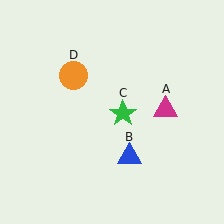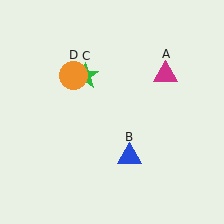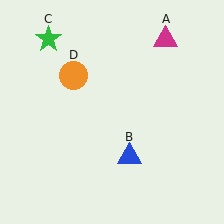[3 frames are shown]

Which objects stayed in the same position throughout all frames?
Blue triangle (object B) and orange circle (object D) remained stationary.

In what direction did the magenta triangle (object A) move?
The magenta triangle (object A) moved up.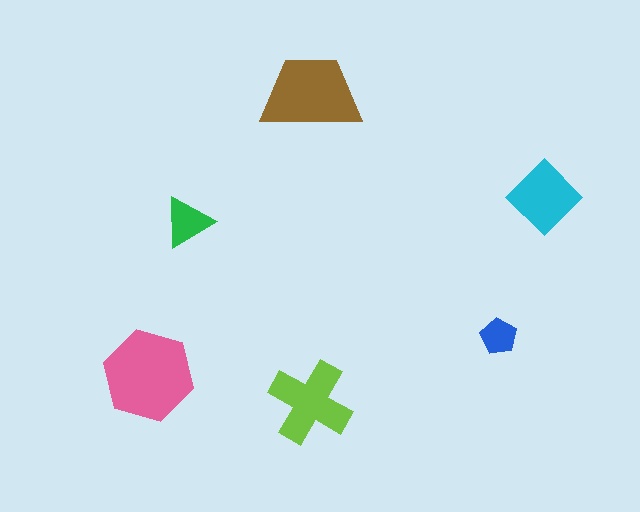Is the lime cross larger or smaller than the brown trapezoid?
Smaller.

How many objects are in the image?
There are 6 objects in the image.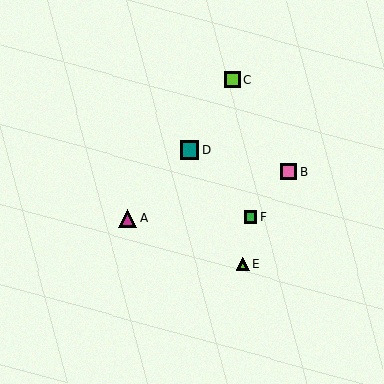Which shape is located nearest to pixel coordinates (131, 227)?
The magenta triangle (labeled A) at (128, 218) is nearest to that location.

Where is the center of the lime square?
The center of the lime square is at (232, 80).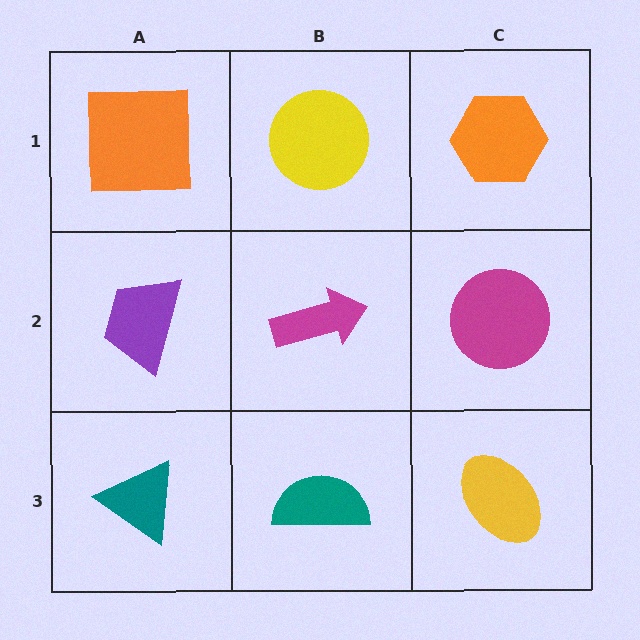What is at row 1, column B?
A yellow circle.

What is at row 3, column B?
A teal semicircle.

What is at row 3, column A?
A teal triangle.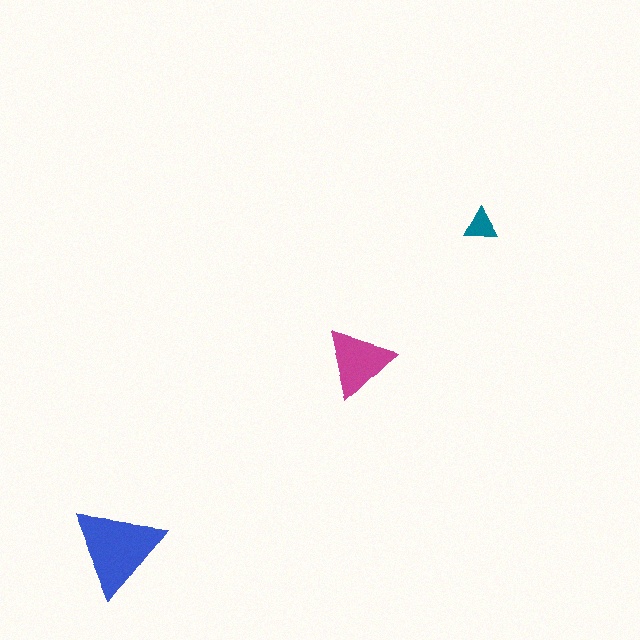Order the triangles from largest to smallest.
the blue one, the magenta one, the teal one.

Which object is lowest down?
The blue triangle is bottommost.